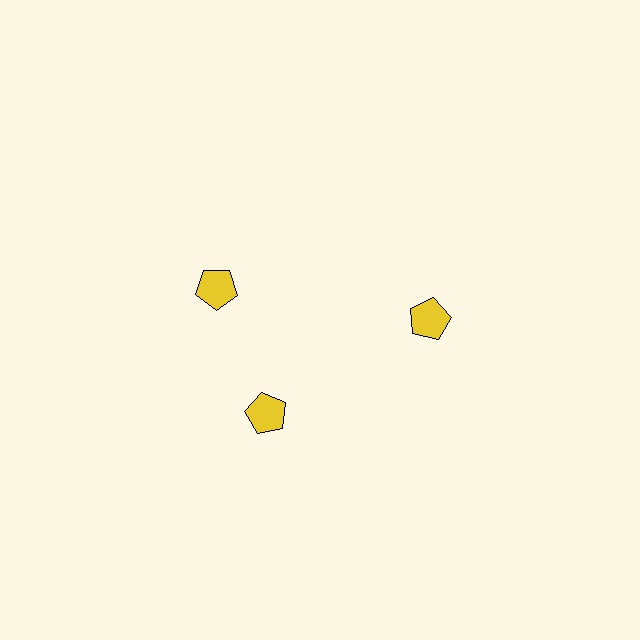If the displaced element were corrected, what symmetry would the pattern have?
It would have 3-fold rotational symmetry — the pattern would map onto itself every 120 degrees.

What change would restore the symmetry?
The symmetry would be restored by rotating it back into even spacing with its neighbors so that all 3 pentagons sit at equal angles and equal distance from the center.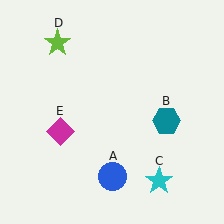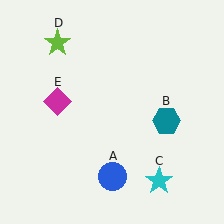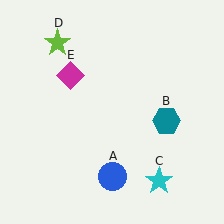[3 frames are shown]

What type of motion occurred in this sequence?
The magenta diamond (object E) rotated clockwise around the center of the scene.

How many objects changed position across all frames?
1 object changed position: magenta diamond (object E).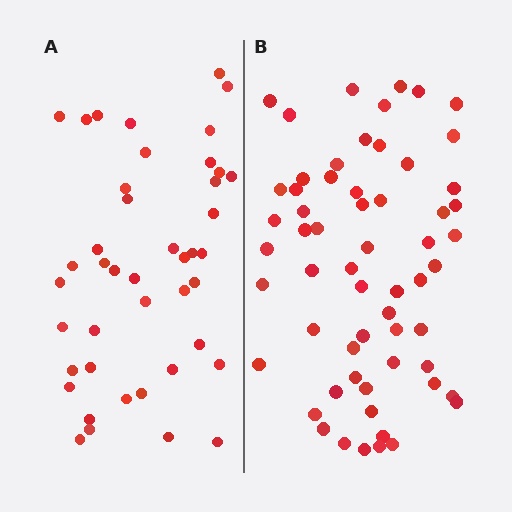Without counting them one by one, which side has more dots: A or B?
Region B (the right region) has more dots.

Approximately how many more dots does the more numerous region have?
Region B has approximately 15 more dots than region A.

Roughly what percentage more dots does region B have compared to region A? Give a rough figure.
About 40% more.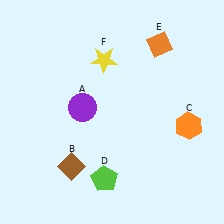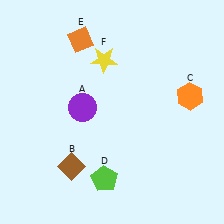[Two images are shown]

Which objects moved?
The objects that moved are: the orange hexagon (C), the orange diamond (E).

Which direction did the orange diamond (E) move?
The orange diamond (E) moved left.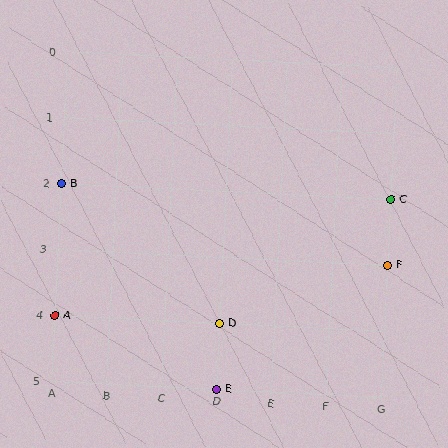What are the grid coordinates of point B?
Point B is at grid coordinates (A, 2).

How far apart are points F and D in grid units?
Points F and D are 3 columns and 1 row apart (about 3.2 grid units diagonally).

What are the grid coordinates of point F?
Point F is at grid coordinates (G, 3).